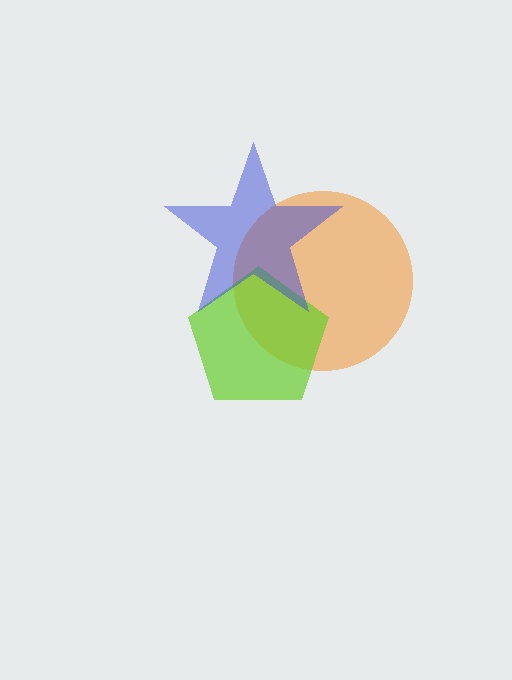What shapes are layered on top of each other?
The layered shapes are: an orange circle, a lime pentagon, a blue star.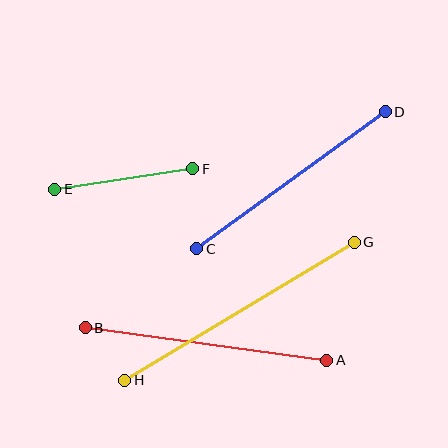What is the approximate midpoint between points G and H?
The midpoint is at approximately (240, 311) pixels.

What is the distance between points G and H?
The distance is approximately 268 pixels.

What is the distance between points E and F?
The distance is approximately 139 pixels.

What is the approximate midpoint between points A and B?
The midpoint is at approximately (206, 344) pixels.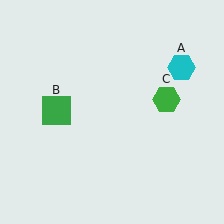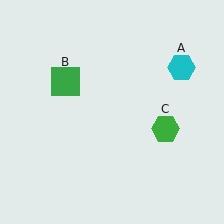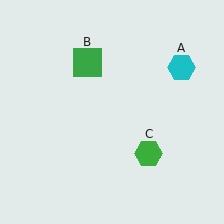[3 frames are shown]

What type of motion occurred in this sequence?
The green square (object B), green hexagon (object C) rotated clockwise around the center of the scene.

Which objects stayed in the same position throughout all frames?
Cyan hexagon (object A) remained stationary.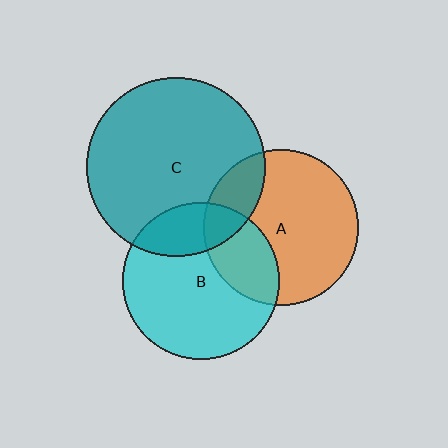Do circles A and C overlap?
Yes.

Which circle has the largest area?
Circle C (teal).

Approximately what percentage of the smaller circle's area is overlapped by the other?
Approximately 20%.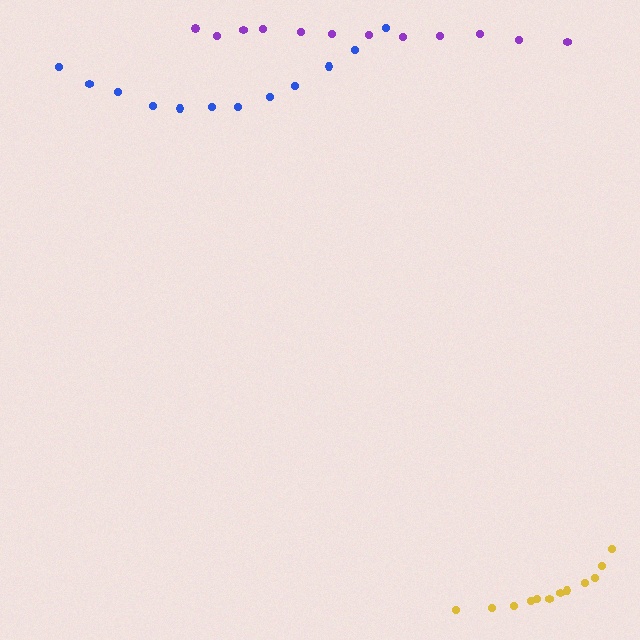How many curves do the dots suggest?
There are 3 distinct paths.